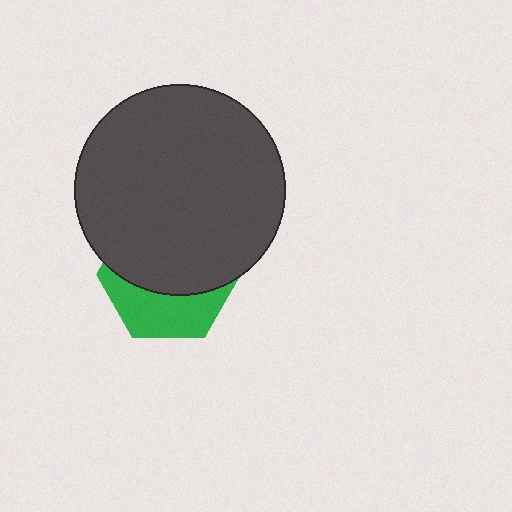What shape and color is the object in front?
The object in front is a dark gray circle.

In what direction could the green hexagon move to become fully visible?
The green hexagon could move down. That would shift it out from behind the dark gray circle entirely.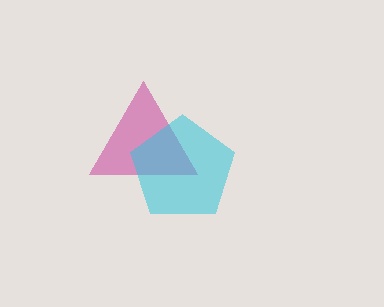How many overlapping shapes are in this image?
There are 2 overlapping shapes in the image.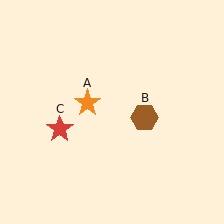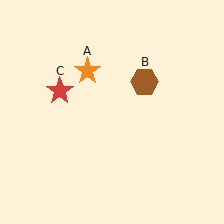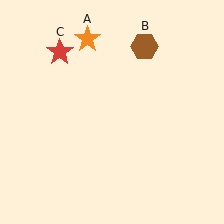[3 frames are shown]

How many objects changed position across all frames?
3 objects changed position: orange star (object A), brown hexagon (object B), red star (object C).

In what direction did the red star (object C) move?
The red star (object C) moved up.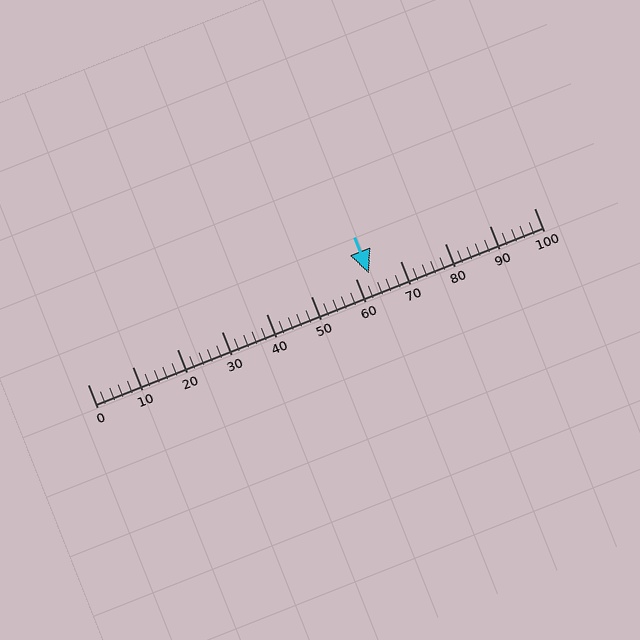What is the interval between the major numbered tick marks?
The major tick marks are spaced 10 units apart.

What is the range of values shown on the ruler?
The ruler shows values from 0 to 100.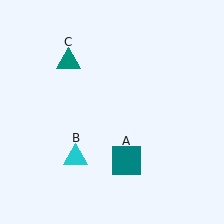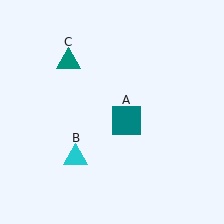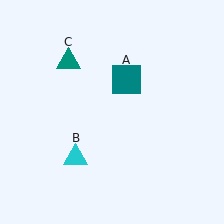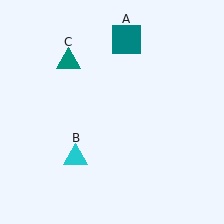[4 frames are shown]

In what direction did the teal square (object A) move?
The teal square (object A) moved up.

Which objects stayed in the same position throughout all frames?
Cyan triangle (object B) and teal triangle (object C) remained stationary.